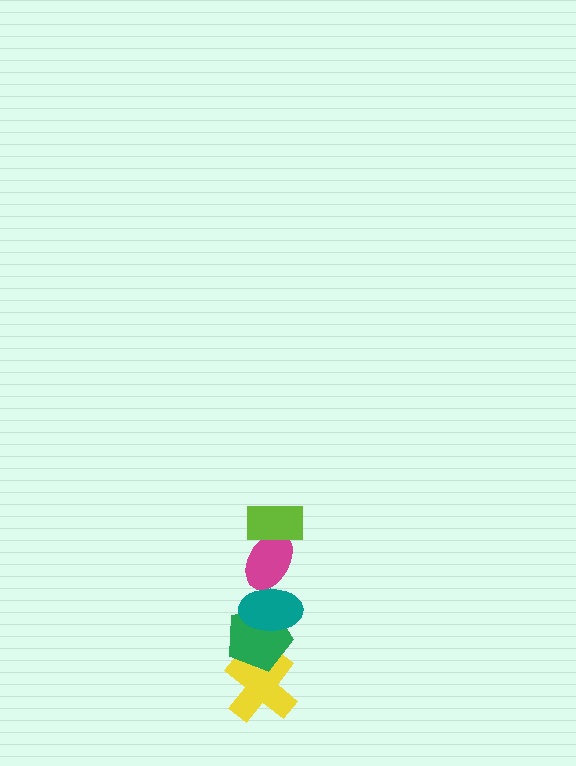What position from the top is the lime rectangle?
The lime rectangle is 1st from the top.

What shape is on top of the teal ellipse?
The magenta ellipse is on top of the teal ellipse.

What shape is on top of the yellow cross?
The green pentagon is on top of the yellow cross.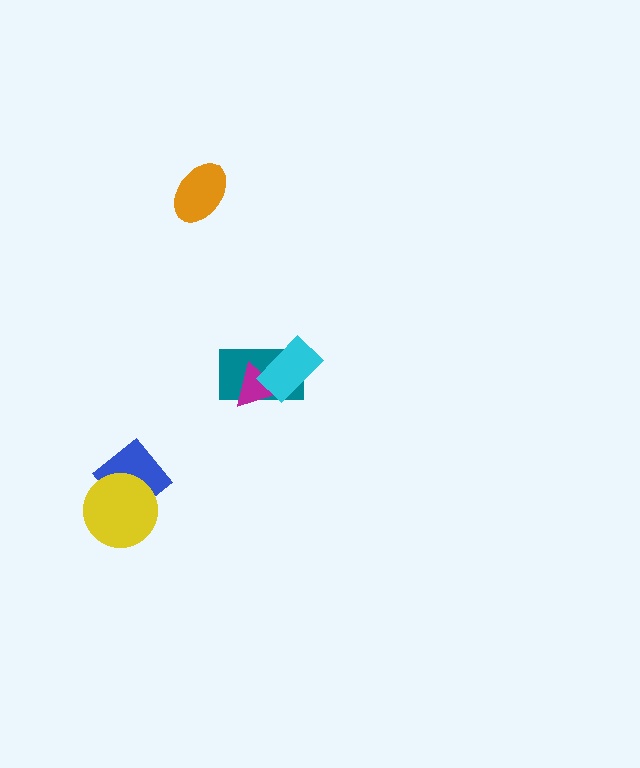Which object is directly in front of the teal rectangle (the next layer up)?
The magenta triangle is directly in front of the teal rectangle.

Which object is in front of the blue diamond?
The yellow circle is in front of the blue diamond.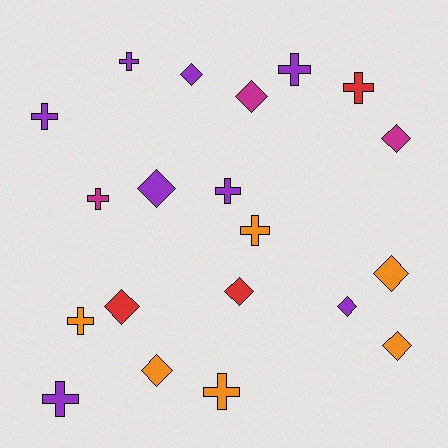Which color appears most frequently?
Purple, with 8 objects.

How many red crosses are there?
There is 1 red cross.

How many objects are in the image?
There are 20 objects.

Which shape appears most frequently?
Cross, with 10 objects.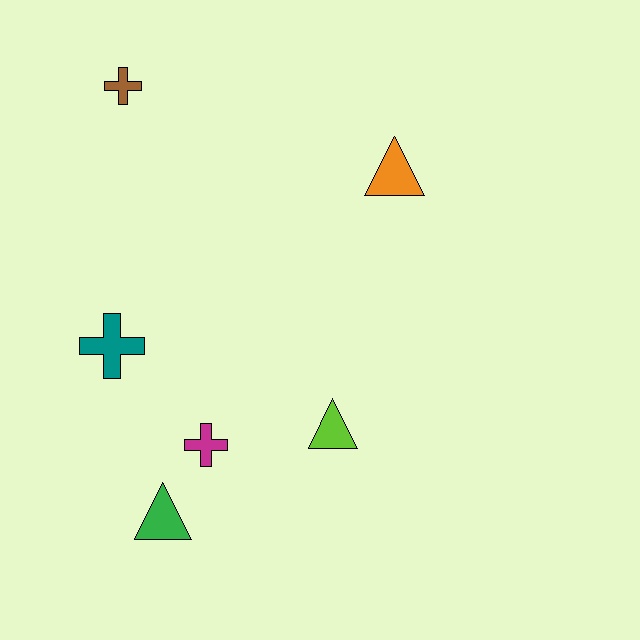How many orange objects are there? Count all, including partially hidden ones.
There is 1 orange object.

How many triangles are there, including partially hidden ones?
There are 3 triangles.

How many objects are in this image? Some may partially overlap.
There are 6 objects.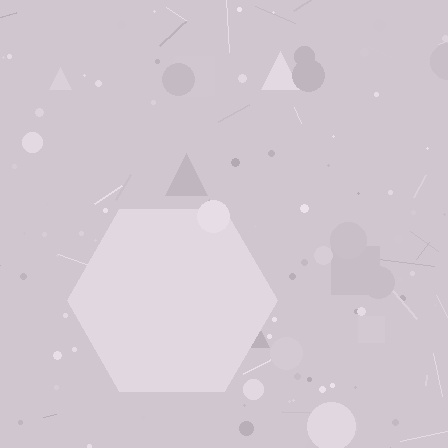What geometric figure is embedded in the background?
A hexagon is embedded in the background.